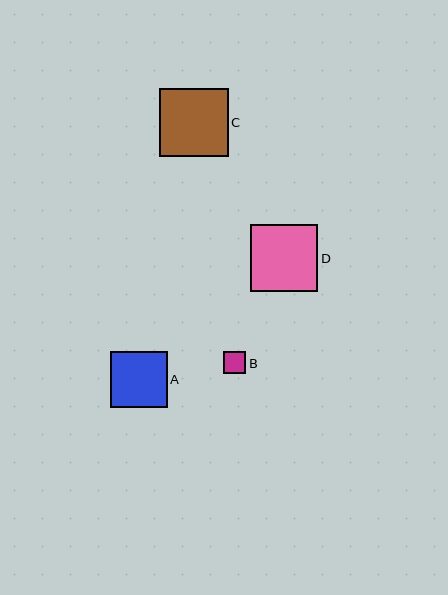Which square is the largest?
Square C is the largest with a size of approximately 69 pixels.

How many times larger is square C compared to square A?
Square C is approximately 1.2 times the size of square A.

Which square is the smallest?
Square B is the smallest with a size of approximately 23 pixels.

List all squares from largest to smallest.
From largest to smallest: C, D, A, B.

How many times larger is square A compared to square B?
Square A is approximately 2.5 times the size of square B.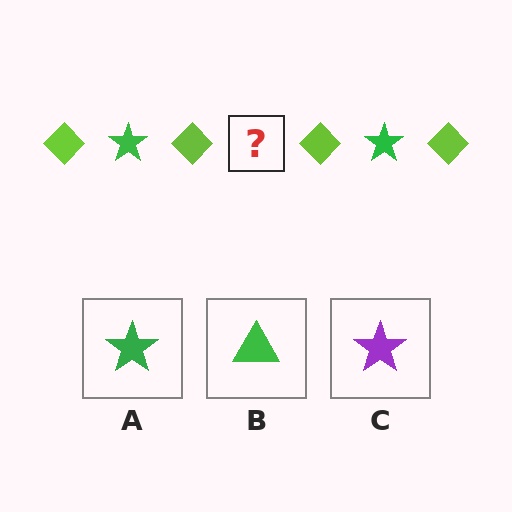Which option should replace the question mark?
Option A.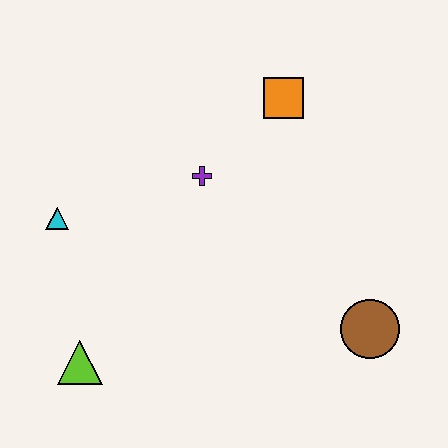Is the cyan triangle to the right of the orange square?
No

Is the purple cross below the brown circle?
No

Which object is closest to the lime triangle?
The cyan triangle is closest to the lime triangle.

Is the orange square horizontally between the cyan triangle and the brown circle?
Yes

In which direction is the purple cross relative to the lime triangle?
The purple cross is above the lime triangle.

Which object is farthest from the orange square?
The lime triangle is farthest from the orange square.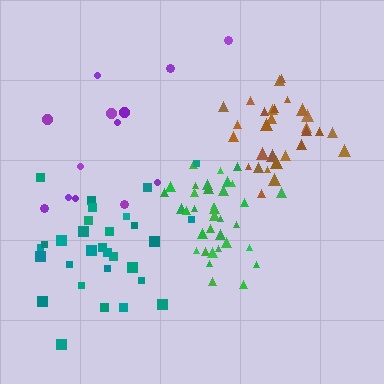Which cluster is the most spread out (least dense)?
Purple.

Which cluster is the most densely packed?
Green.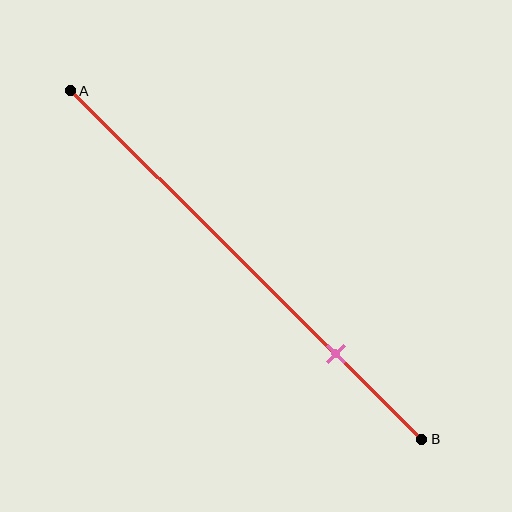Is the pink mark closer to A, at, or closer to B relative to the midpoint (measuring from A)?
The pink mark is closer to point B than the midpoint of segment AB.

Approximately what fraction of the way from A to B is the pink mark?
The pink mark is approximately 75% of the way from A to B.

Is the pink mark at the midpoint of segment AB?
No, the mark is at about 75% from A, not at the 50% midpoint.